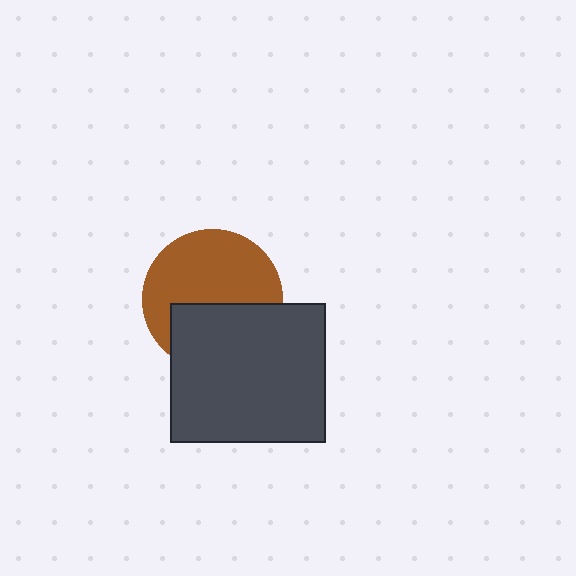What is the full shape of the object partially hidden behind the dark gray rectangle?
The partially hidden object is a brown circle.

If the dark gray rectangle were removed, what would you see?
You would see the complete brown circle.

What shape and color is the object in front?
The object in front is a dark gray rectangle.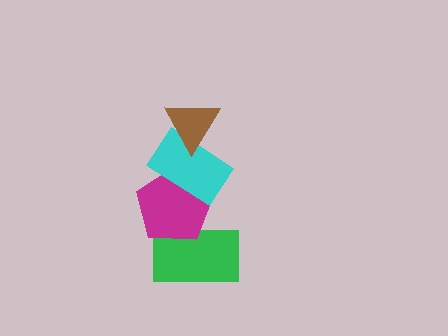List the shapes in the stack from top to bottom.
From top to bottom: the brown triangle, the cyan rectangle, the magenta pentagon, the green rectangle.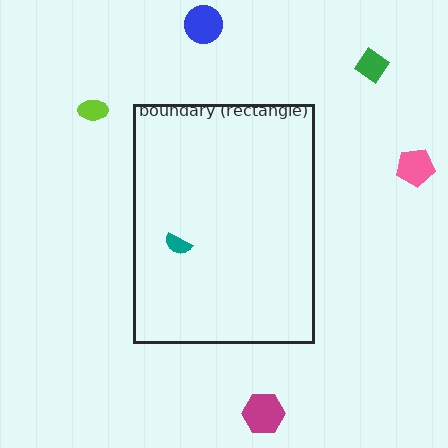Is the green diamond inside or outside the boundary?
Outside.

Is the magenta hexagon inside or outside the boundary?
Outside.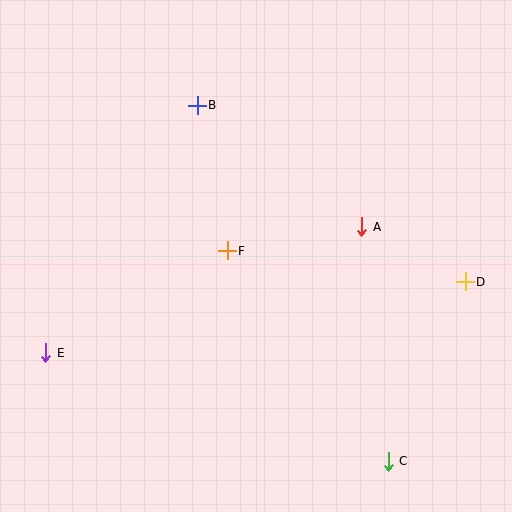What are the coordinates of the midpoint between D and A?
The midpoint between D and A is at (413, 254).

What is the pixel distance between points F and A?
The distance between F and A is 136 pixels.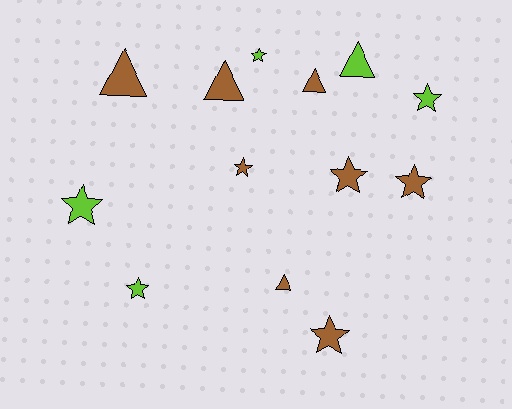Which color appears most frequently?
Brown, with 8 objects.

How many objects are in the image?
There are 13 objects.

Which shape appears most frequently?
Star, with 8 objects.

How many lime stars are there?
There are 4 lime stars.